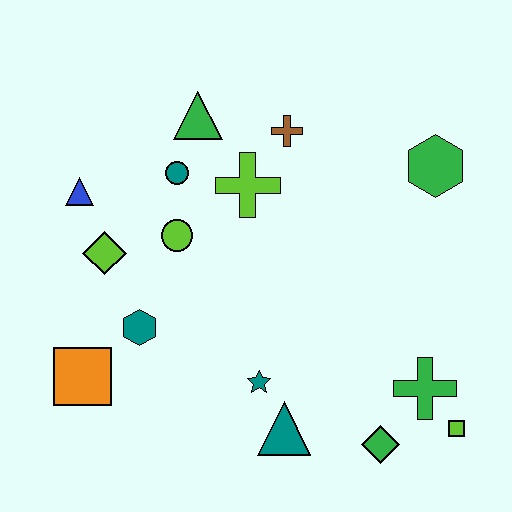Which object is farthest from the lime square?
The blue triangle is farthest from the lime square.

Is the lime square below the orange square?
Yes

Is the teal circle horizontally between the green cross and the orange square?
Yes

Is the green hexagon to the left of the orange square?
No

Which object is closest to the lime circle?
The teal circle is closest to the lime circle.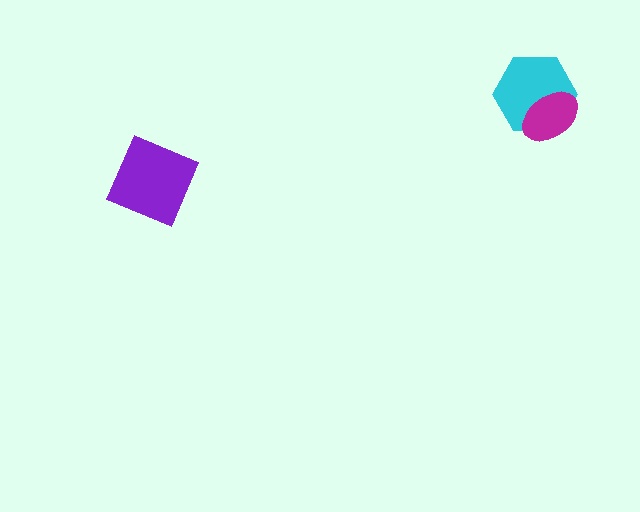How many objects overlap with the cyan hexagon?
1 object overlaps with the cyan hexagon.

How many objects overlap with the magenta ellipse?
1 object overlaps with the magenta ellipse.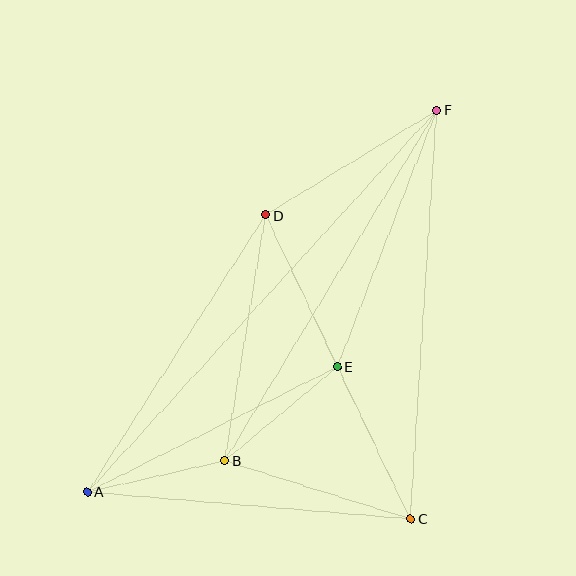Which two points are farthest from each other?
Points A and F are farthest from each other.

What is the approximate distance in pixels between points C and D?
The distance between C and D is approximately 336 pixels.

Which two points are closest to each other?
Points A and B are closest to each other.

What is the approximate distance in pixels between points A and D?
The distance between A and D is approximately 329 pixels.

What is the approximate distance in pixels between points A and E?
The distance between A and E is approximately 279 pixels.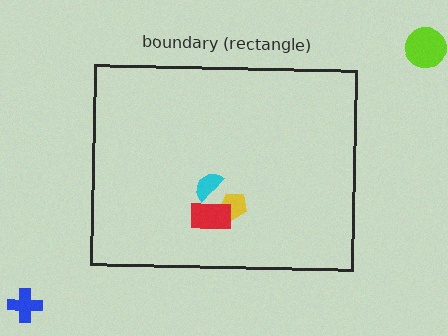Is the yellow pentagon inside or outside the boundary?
Inside.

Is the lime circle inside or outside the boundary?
Outside.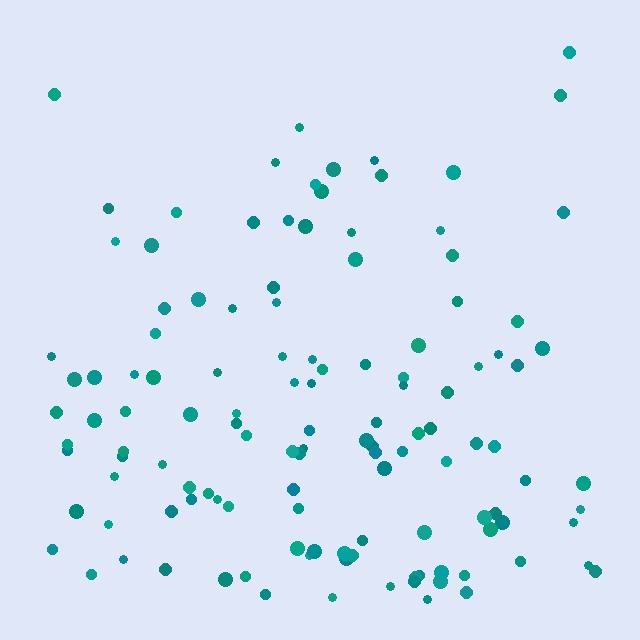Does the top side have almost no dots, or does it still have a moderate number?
Still a moderate number, just noticeably fewer than the bottom.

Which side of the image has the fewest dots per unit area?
The top.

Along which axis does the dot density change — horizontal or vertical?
Vertical.